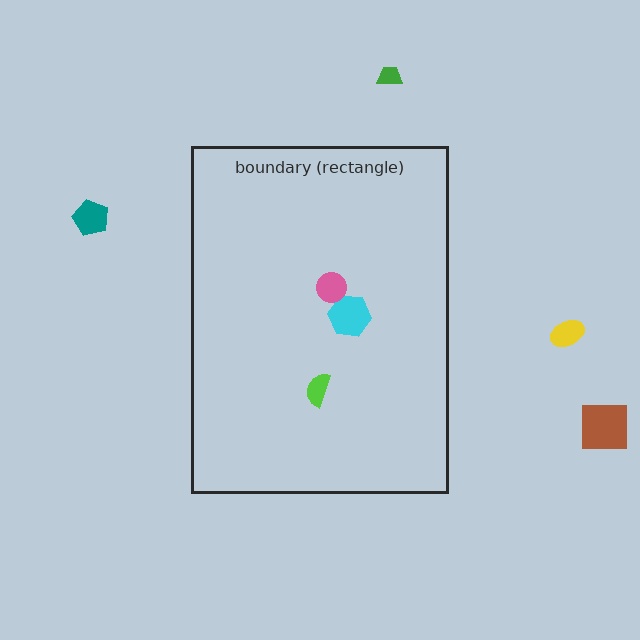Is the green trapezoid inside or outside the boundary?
Outside.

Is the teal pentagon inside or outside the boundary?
Outside.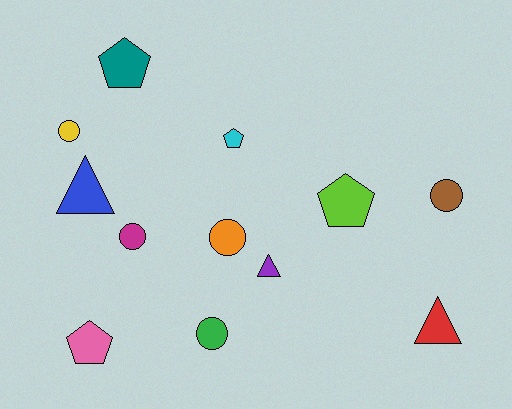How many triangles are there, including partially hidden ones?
There are 3 triangles.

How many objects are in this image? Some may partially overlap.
There are 12 objects.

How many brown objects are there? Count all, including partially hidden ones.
There is 1 brown object.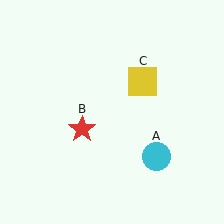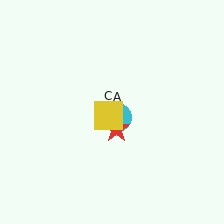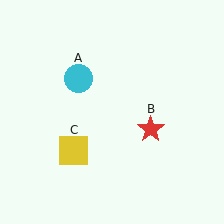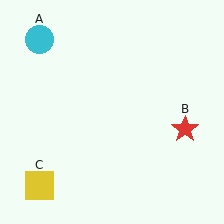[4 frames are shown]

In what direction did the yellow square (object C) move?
The yellow square (object C) moved down and to the left.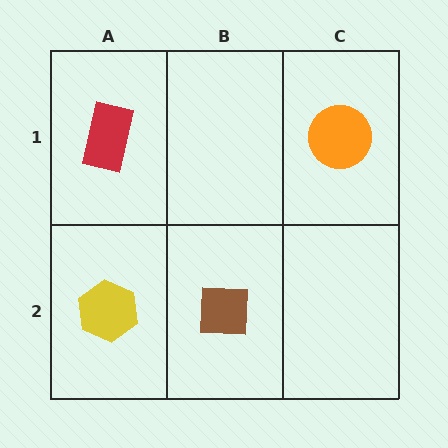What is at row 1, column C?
An orange circle.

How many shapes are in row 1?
2 shapes.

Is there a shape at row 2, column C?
No, that cell is empty.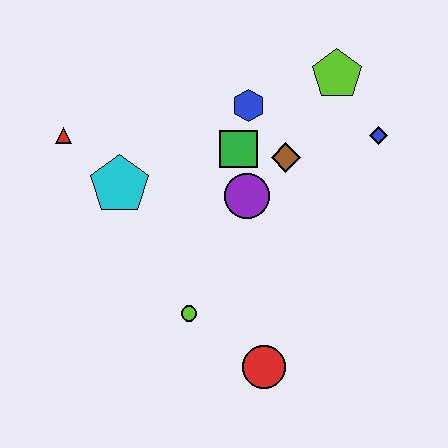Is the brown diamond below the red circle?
No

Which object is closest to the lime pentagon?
The blue diamond is closest to the lime pentagon.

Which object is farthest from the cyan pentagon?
The blue diamond is farthest from the cyan pentagon.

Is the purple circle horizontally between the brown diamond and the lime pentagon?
No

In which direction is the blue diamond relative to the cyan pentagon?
The blue diamond is to the right of the cyan pentagon.